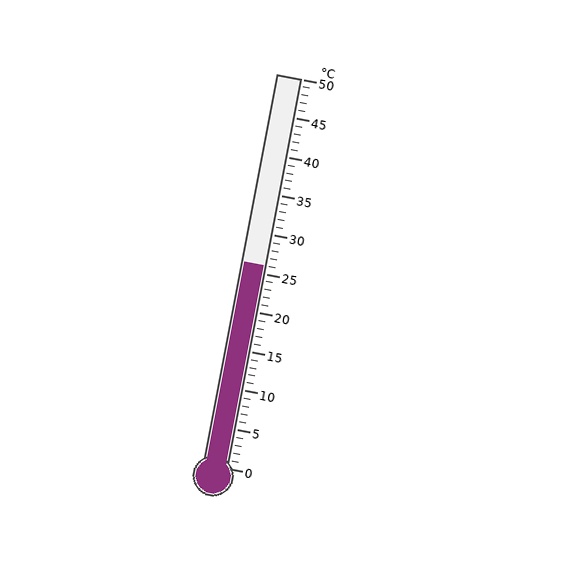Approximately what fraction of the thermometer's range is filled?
The thermometer is filled to approximately 50% of its range.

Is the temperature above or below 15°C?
The temperature is above 15°C.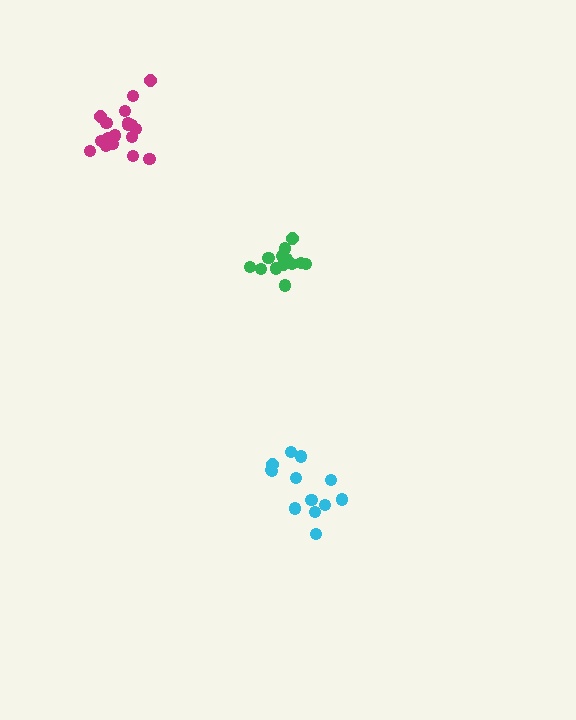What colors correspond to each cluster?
The clusters are colored: green, magenta, cyan.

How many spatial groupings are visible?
There are 3 spatial groupings.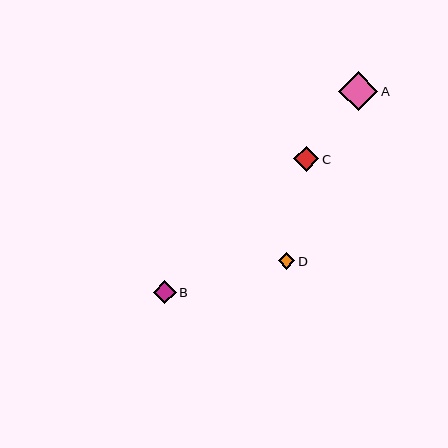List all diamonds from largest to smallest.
From largest to smallest: A, C, B, D.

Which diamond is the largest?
Diamond A is the largest with a size of approximately 39 pixels.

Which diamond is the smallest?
Diamond D is the smallest with a size of approximately 17 pixels.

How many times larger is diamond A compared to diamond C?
Diamond A is approximately 1.6 times the size of diamond C.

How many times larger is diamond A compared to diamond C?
Diamond A is approximately 1.6 times the size of diamond C.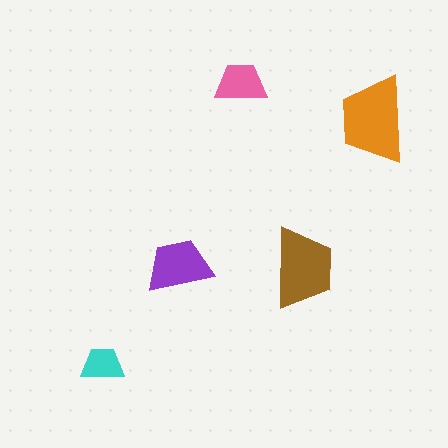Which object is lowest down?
The cyan trapezoid is bottommost.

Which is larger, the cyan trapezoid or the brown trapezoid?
The brown one.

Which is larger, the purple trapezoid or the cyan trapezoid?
The purple one.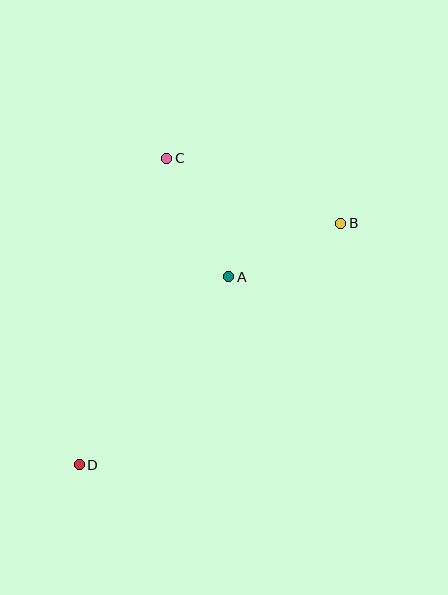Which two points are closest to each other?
Points A and B are closest to each other.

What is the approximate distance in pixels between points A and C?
The distance between A and C is approximately 134 pixels.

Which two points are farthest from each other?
Points B and D are farthest from each other.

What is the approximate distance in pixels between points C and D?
The distance between C and D is approximately 319 pixels.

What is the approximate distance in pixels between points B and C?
The distance between B and C is approximately 186 pixels.